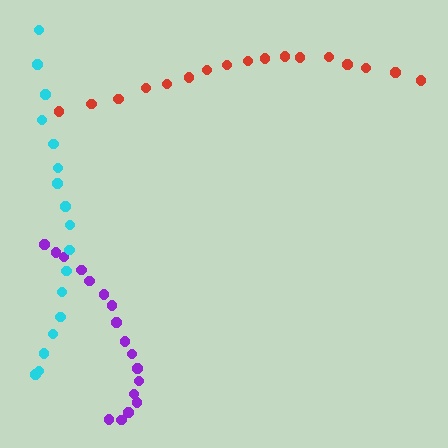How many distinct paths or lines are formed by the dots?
There are 3 distinct paths.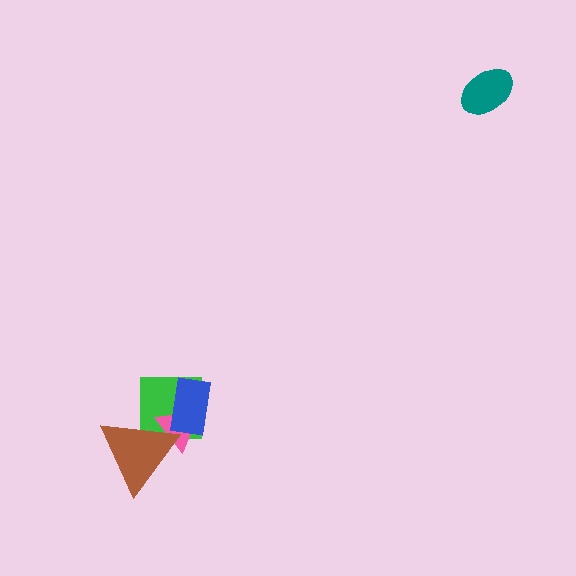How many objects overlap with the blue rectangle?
2 objects overlap with the blue rectangle.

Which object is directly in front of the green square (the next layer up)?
The pink triangle is directly in front of the green square.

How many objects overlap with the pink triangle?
3 objects overlap with the pink triangle.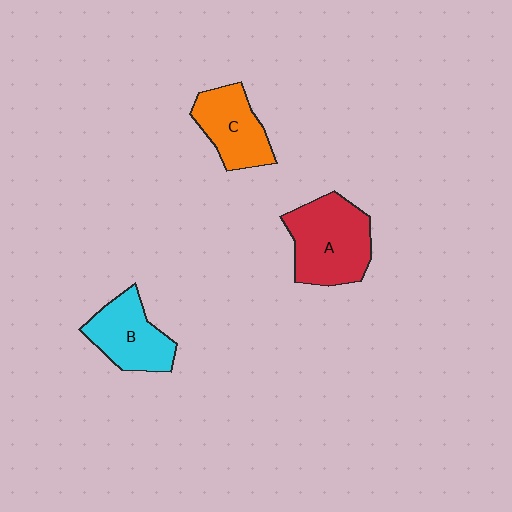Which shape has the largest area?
Shape A (red).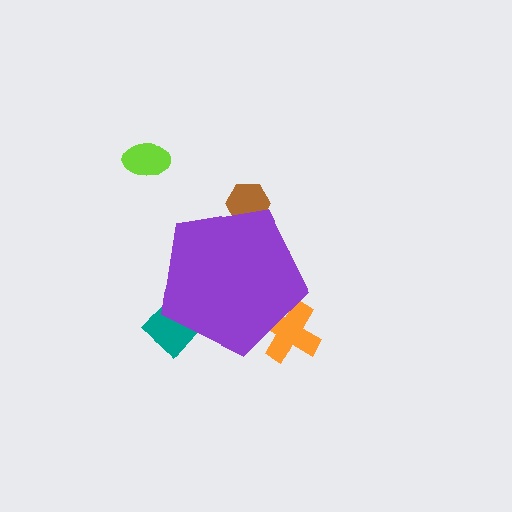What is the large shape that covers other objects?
A purple pentagon.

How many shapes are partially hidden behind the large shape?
3 shapes are partially hidden.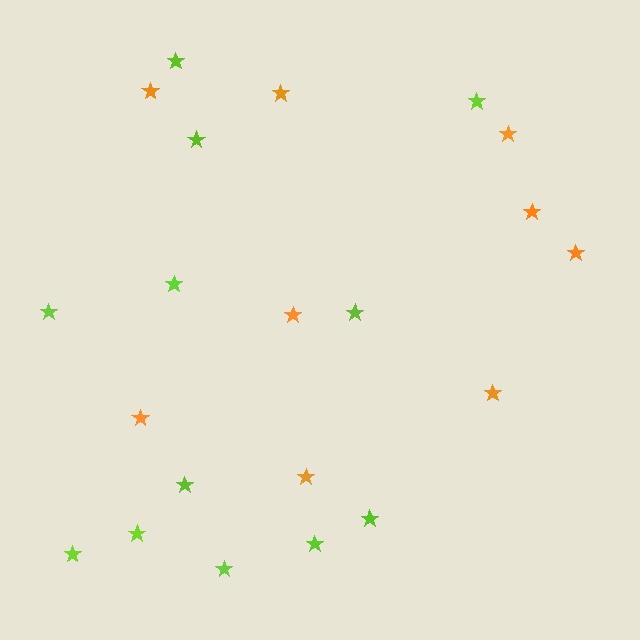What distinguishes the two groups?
There are 2 groups: one group of orange stars (9) and one group of lime stars (12).